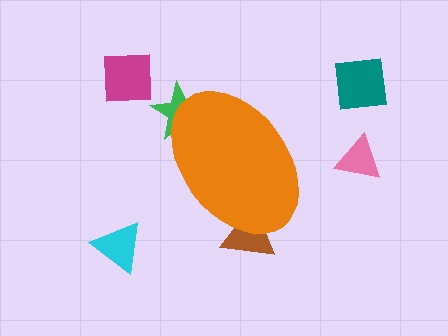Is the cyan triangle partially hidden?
No, the cyan triangle is fully visible.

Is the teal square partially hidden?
No, the teal square is fully visible.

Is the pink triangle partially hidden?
No, the pink triangle is fully visible.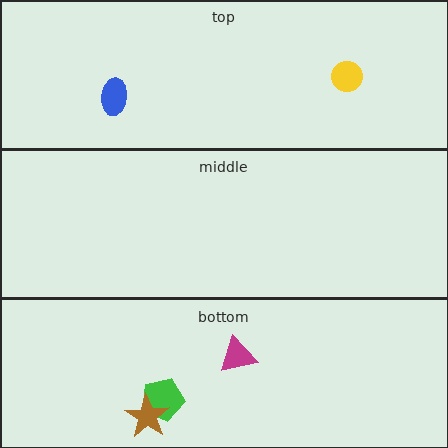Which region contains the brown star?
The bottom region.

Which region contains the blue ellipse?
The top region.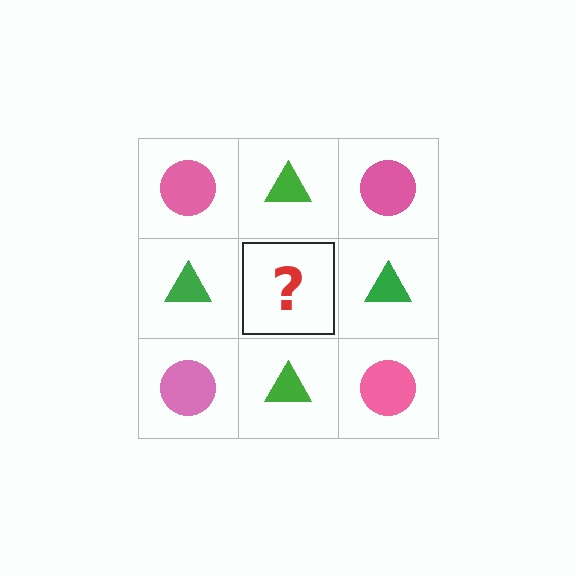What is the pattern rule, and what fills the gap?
The rule is that it alternates pink circle and green triangle in a checkerboard pattern. The gap should be filled with a pink circle.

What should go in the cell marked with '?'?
The missing cell should contain a pink circle.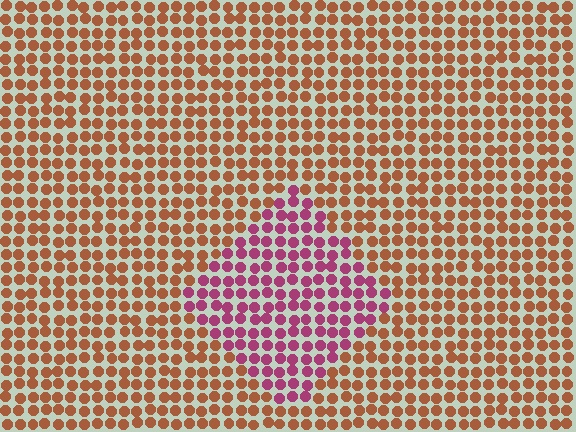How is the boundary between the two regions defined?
The boundary is defined purely by a slight shift in hue (about 51 degrees). Spacing, size, and orientation are identical on both sides.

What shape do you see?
I see a diamond.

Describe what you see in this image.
The image is filled with small brown elements in a uniform arrangement. A diamond-shaped region is visible where the elements are tinted to a slightly different hue, forming a subtle color boundary.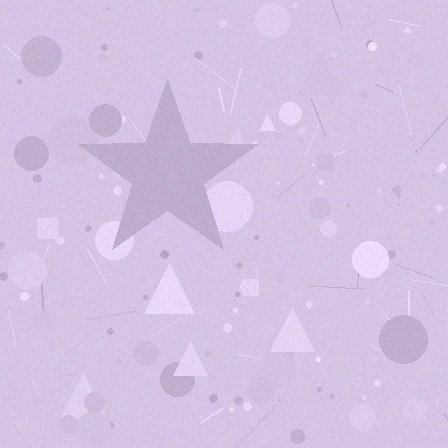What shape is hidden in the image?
A star is hidden in the image.